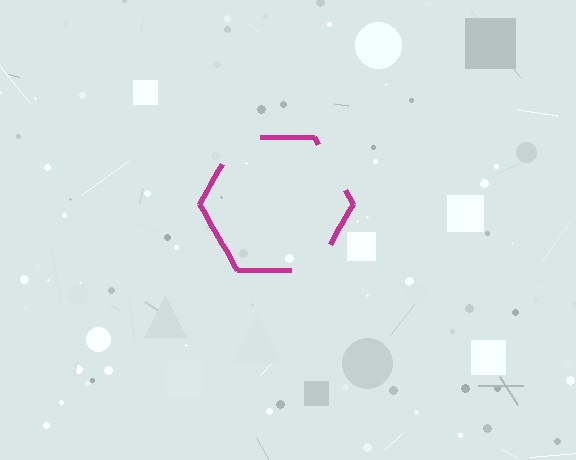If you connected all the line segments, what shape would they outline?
They would outline a hexagon.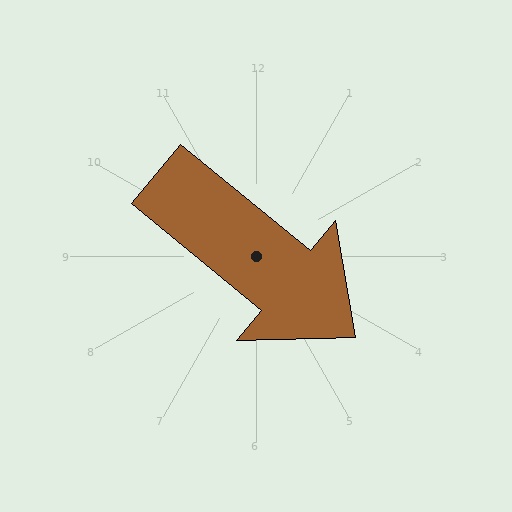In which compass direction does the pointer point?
Southeast.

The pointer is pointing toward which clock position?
Roughly 4 o'clock.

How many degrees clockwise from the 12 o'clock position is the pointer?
Approximately 129 degrees.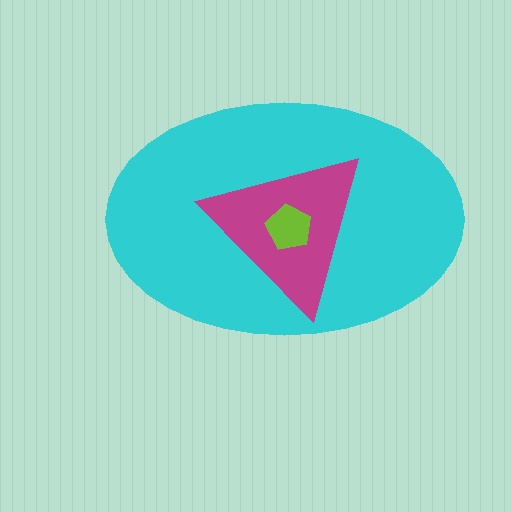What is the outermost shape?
The cyan ellipse.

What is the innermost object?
The lime pentagon.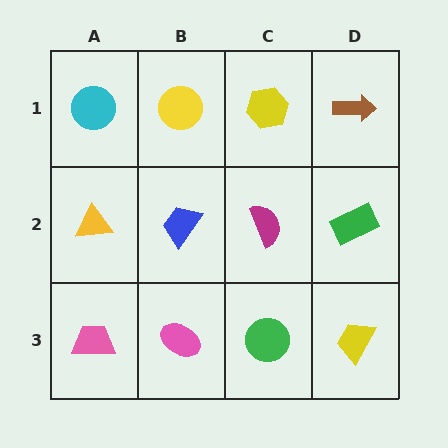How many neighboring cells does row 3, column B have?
3.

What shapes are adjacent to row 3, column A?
A yellow triangle (row 2, column A), a pink ellipse (row 3, column B).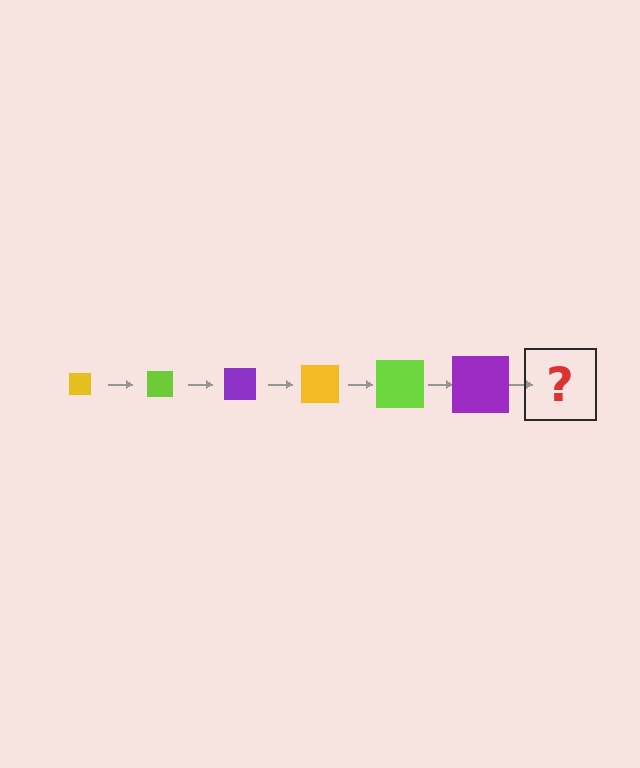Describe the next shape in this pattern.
It should be a yellow square, larger than the previous one.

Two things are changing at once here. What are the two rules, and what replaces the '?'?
The two rules are that the square grows larger each step and the color cycles through yellow, lime, and purple. The '?' should be a yellow square, larger than the previous one.